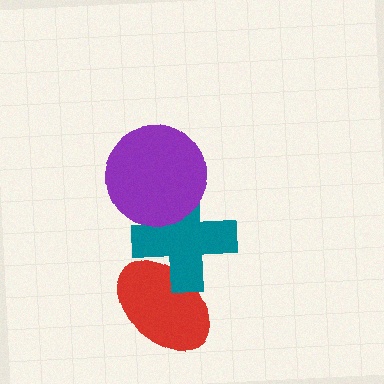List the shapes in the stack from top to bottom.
From top to bottom: the purple circle, the teal cross, the red ellipse.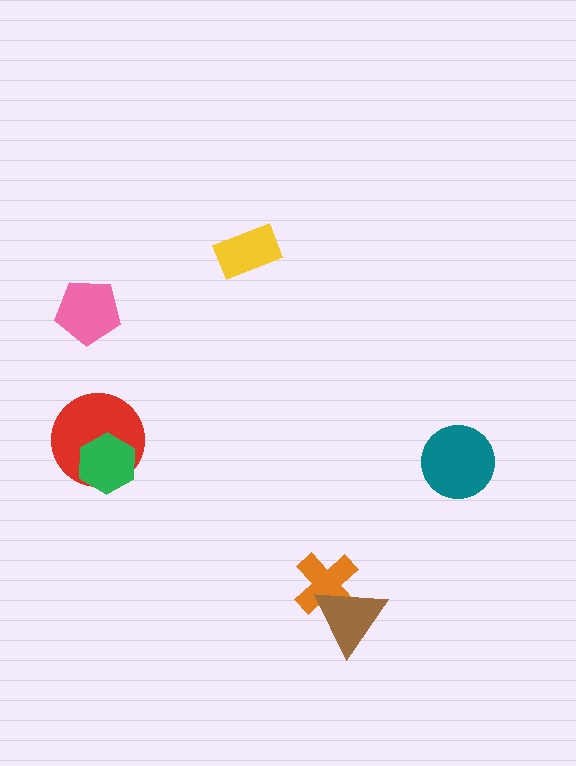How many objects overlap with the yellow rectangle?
0 objects overlap with the yellow rectangle.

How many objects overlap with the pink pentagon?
0 objects overlap with the pink pentagon.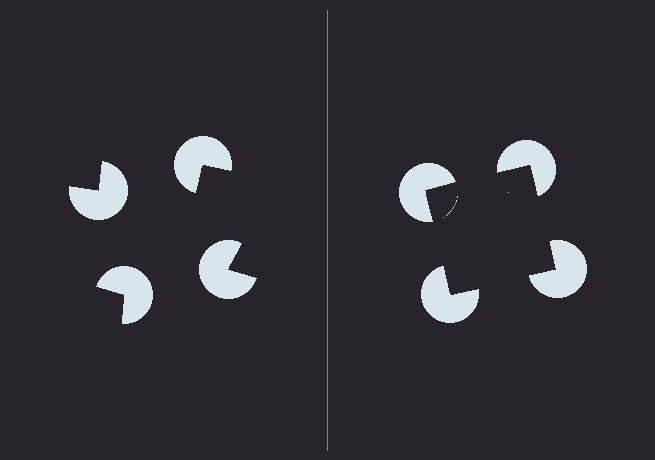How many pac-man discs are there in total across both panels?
8 — 4 on each side.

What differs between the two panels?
The pac-man discs are positioned identically on both sides; only the wedge orientations differ. On the right they align to a square; on the left they are misaligned.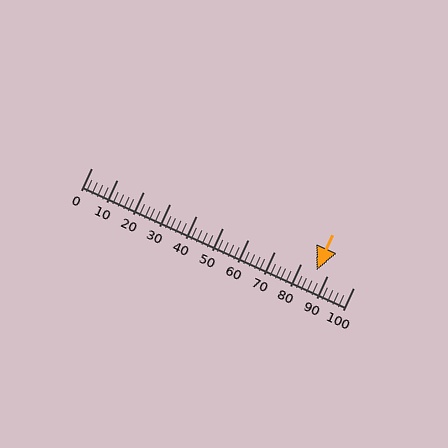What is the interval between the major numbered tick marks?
The major tick marks are spaced 10 units apart.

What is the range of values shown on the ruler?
The ruler shows values from 0 to 100.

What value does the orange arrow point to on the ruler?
The orange arrow points to approximately 86.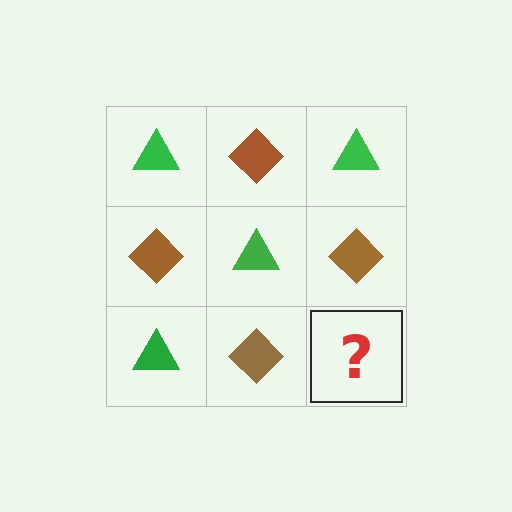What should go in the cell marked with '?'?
The missing cell should contain a green triangle.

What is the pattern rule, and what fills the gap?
The rule is that it alternates green triangle and brown diamond in a checkerboard pattern. The gap should be filled with a green triangle.